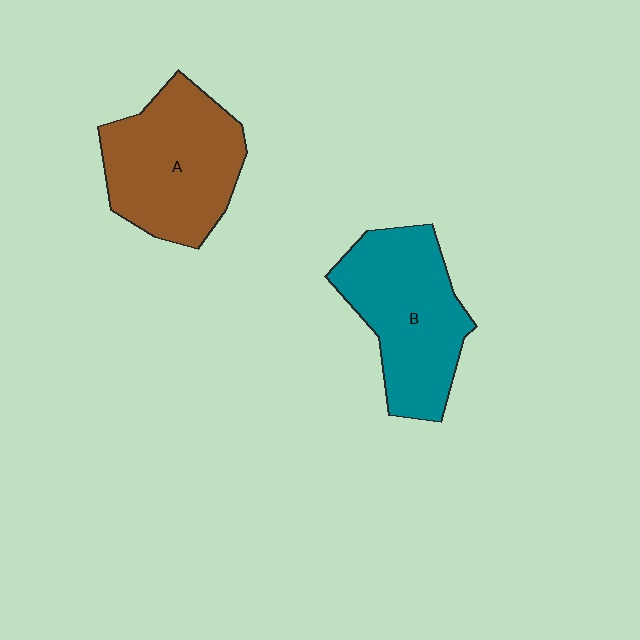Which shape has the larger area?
Shape A (brown).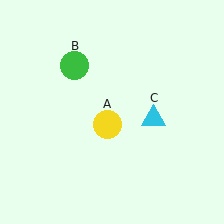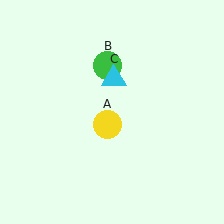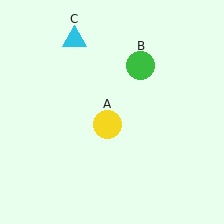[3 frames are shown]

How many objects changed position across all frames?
2 objects changed position: green circle (object B), cyan triangle (object C).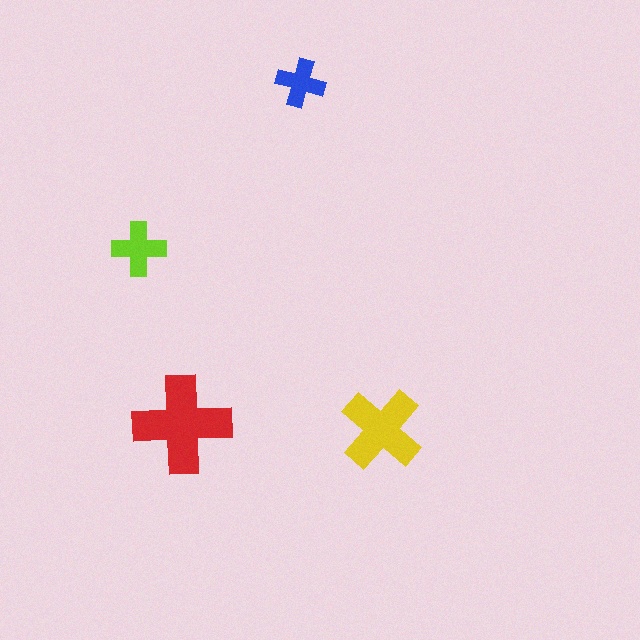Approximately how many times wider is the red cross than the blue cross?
About 2 times wider.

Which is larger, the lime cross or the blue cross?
The lime one.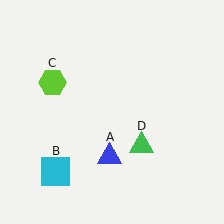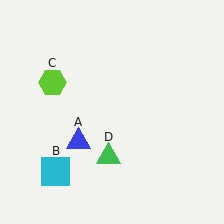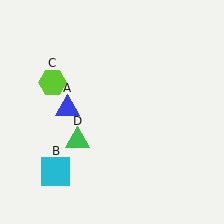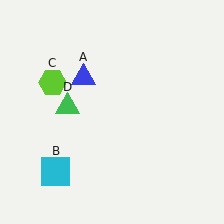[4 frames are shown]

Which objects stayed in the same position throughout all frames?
Cyan square (object B) and lime hexagon (object C) remained stationary.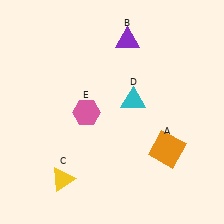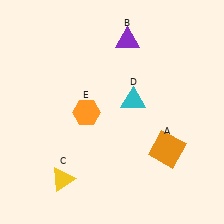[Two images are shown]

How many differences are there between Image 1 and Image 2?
There is 1 difference between the two images.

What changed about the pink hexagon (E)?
In Image 1, E is pink. In Image 2, it changed to orange.